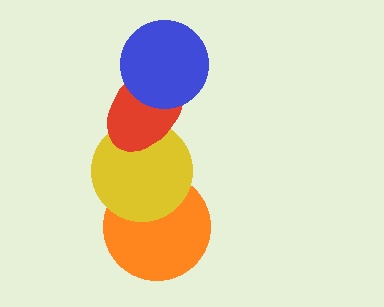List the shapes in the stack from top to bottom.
From top to bottom: the blue circle, the red ellipse, the yellow circle, the orange circle.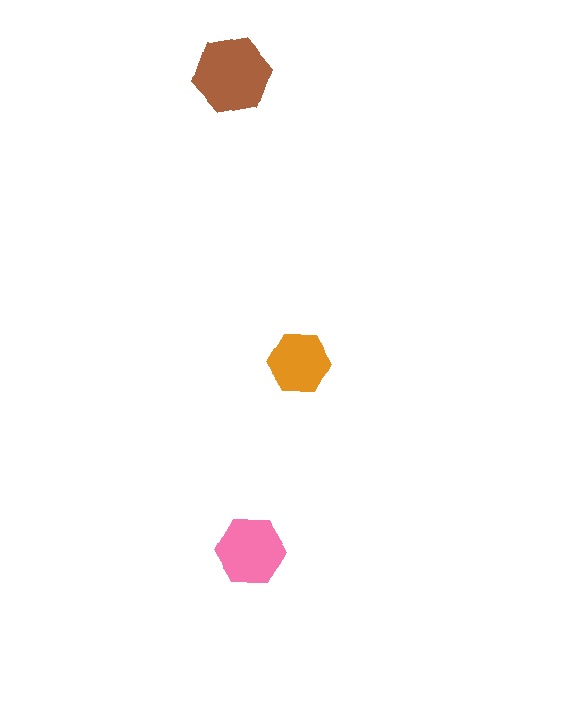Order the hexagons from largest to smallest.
the brown one, the pink one, the orange one.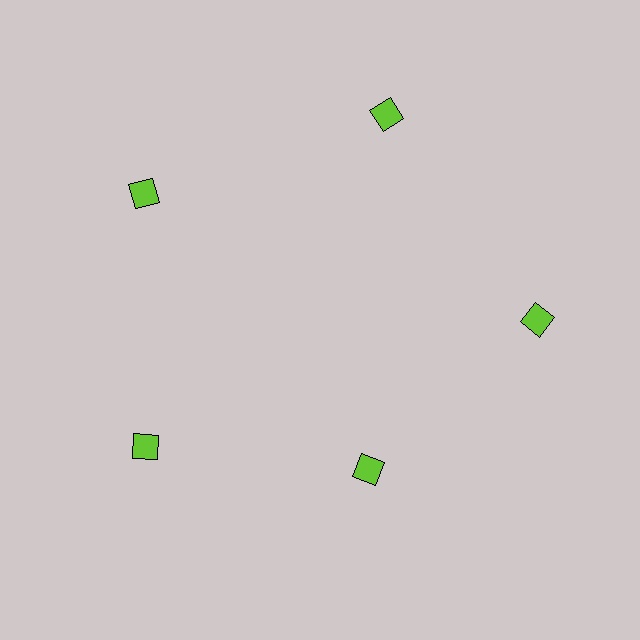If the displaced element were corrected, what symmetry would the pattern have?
It would have 5-fold rotational symmetry — the pattern would map onto itself every 72 degrees.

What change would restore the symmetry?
The symmetry would be restored by moving it outward, back onto the ring so that all 5 squares sit at equal angles and equal distance from the center.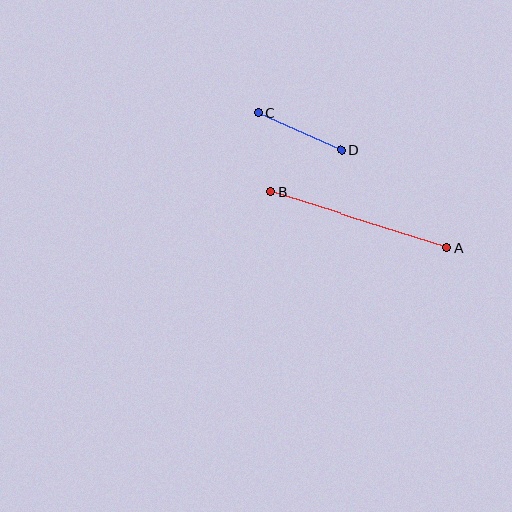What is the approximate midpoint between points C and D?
The midpoint is at approximately (299, 131) pixels.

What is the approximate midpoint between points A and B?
The midpoint is at approximately (359, 220) pixels.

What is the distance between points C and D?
The distance is approximately 91 pixels.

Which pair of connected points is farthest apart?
Points A and B are farthest apart.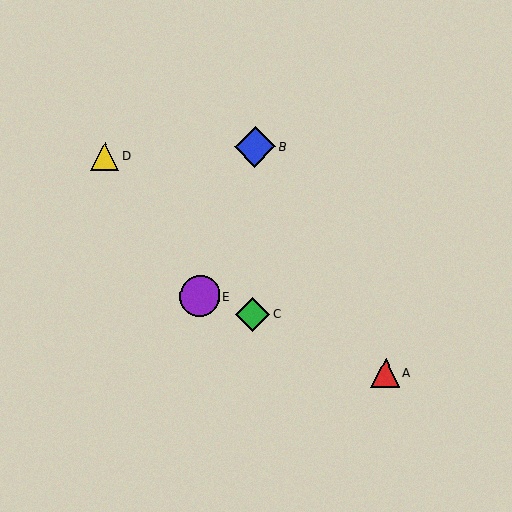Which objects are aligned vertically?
Objects B, C are aligned vertically.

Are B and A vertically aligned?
No, B is at x≈255 and A is at x≈385.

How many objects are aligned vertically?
2 objects (B, C) are aligned vertically.